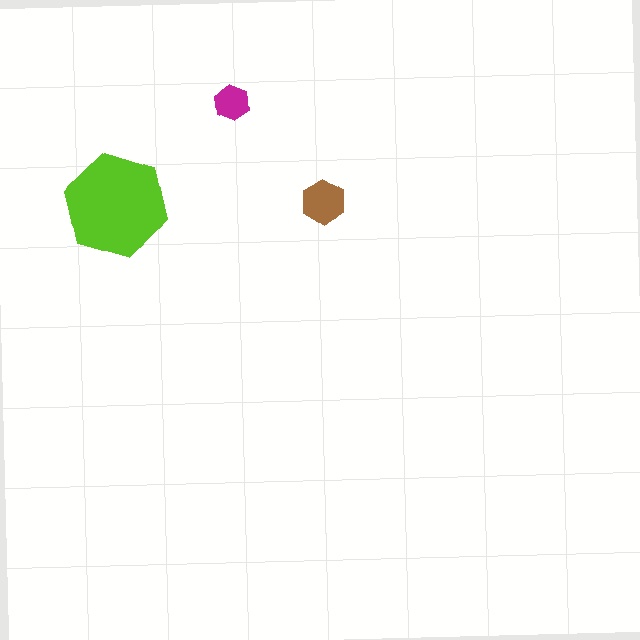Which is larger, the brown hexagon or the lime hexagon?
The lime one.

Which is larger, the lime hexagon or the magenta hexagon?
The lime one.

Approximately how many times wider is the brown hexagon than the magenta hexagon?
About 1.5 times wider.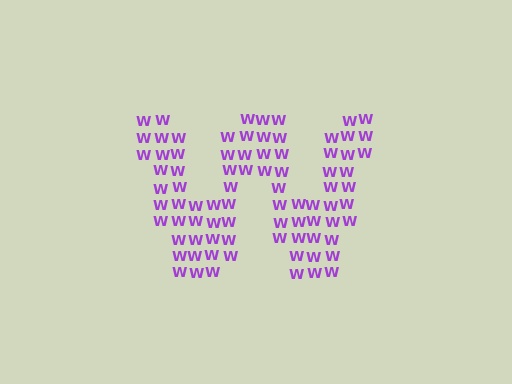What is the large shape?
The large shape is the letter W.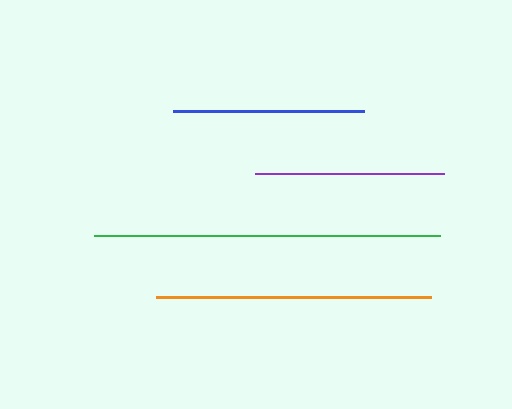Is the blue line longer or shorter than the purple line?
The blue line is longer than the purple line.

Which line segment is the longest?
The green line is the longest at approximately 346 pixels.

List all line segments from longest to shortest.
From longest to shortest: green, orange, blue, purple.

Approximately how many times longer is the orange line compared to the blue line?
The orange line is approximately 1.4 times the length of the blue line.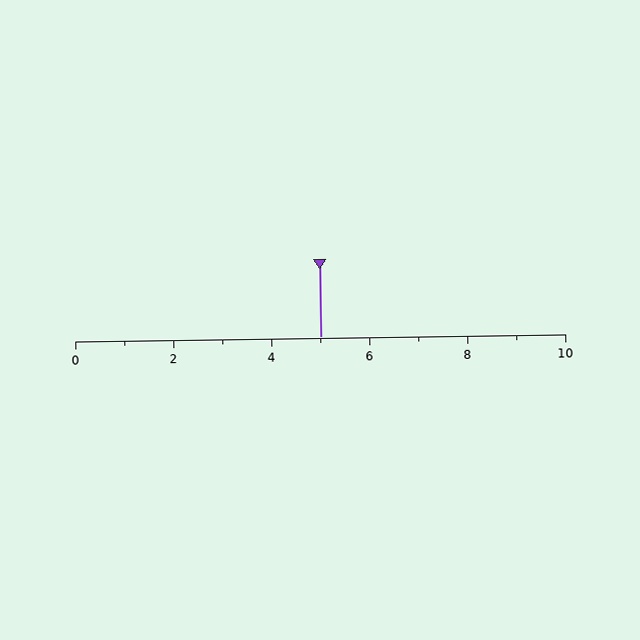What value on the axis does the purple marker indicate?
The marker indicates approximately 5.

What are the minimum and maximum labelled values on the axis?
The axis runs from 0 to 10.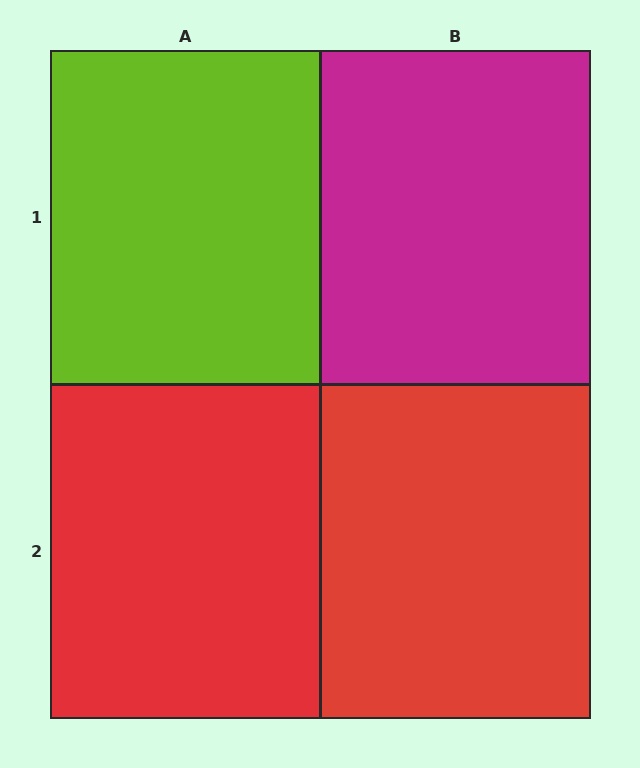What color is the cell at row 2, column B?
Red.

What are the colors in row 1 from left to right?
Lime, magenta.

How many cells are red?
2 cells are red.